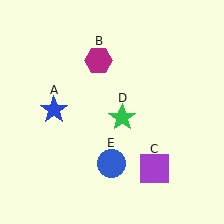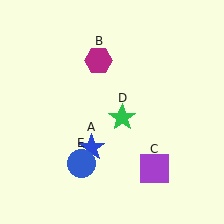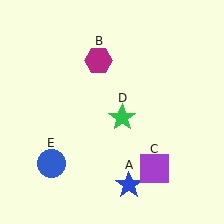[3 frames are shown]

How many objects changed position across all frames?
2 objects changed position: blue star (object A), blue circle (object E).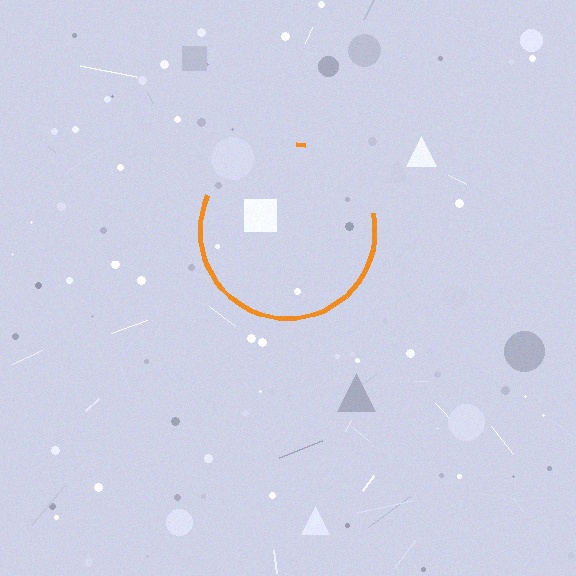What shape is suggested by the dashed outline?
The dashed outline suggests a circle.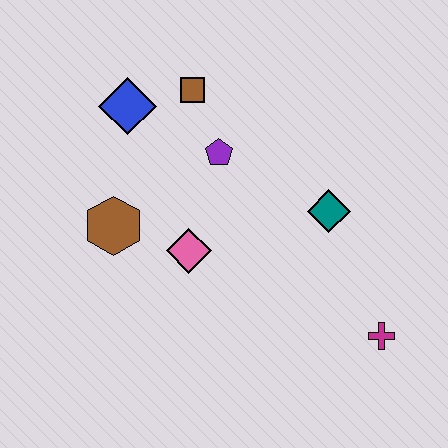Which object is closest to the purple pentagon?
The brown square is closest to the purple pentagon.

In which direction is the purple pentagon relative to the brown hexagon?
The purple pentagon is to the right of the brown hexagon.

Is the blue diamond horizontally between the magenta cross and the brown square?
No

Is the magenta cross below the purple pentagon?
Yes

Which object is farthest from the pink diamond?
The magenta cross is farthest from the pink diamond.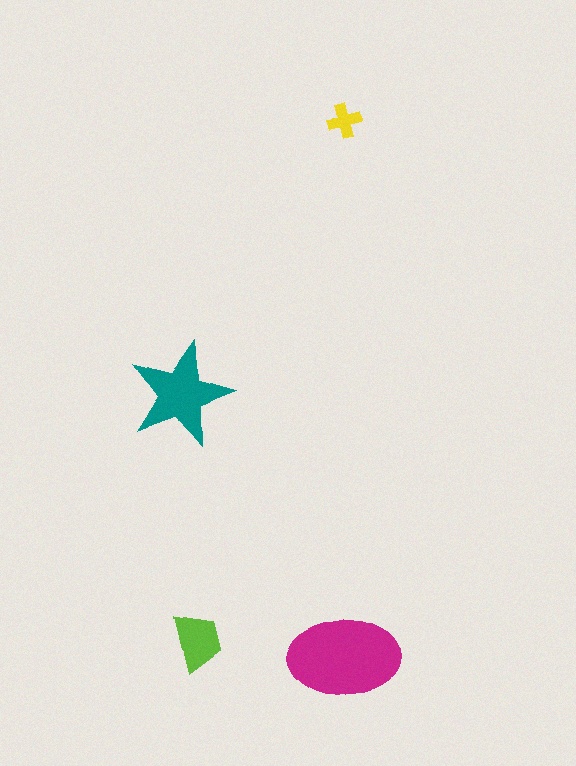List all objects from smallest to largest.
The yellow cross, the lime trapezoid, the teal star, the magenta ellipse.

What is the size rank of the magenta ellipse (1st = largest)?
1st.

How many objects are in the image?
There are 4 objects in the image.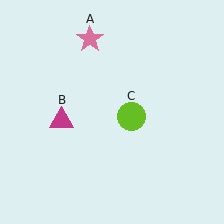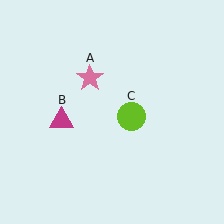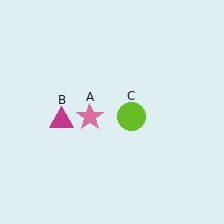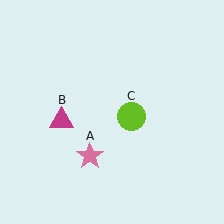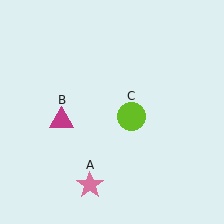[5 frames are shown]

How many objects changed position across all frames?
1 object changed position: pink star (object A).